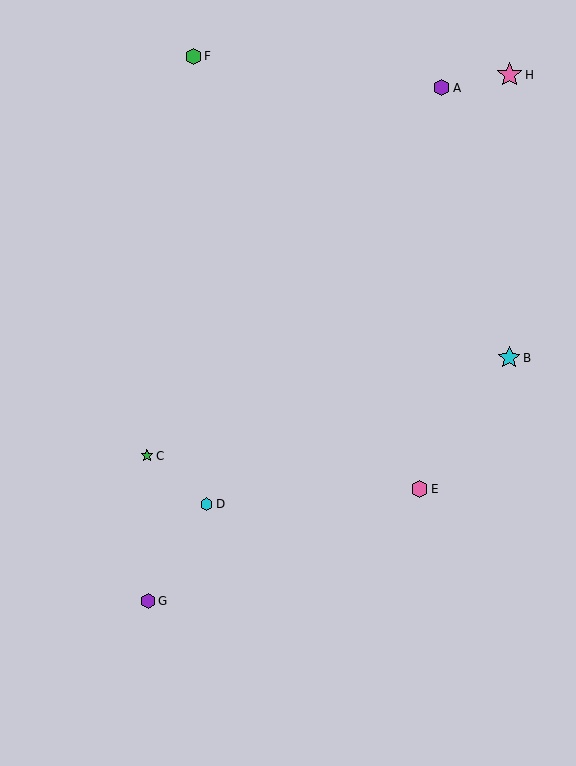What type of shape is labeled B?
Shape B is a cyan star.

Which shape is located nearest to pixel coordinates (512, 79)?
The pink star (labeled H) at (509, 75) is nearest to that location.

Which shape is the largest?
The pink star (labeled H) is the largest.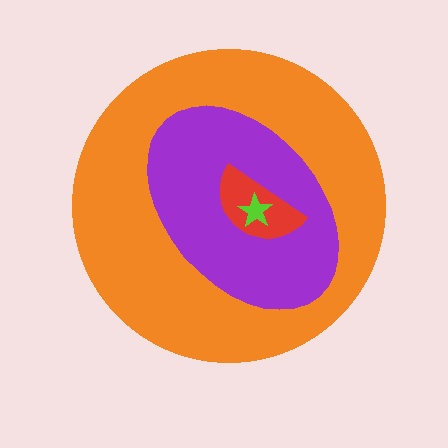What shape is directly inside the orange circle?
The purple ellipse.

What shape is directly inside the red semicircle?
The lime star.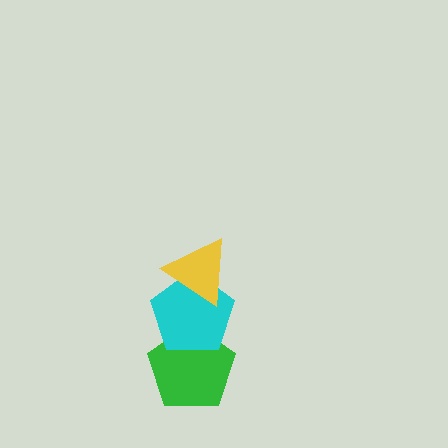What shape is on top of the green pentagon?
The cyan pentagon is on top of the green pentagon.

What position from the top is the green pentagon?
The green pentagon is 3rd from the top.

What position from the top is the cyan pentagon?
The cyan pentagon is 2nd from the top.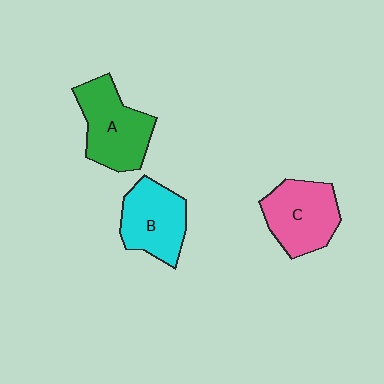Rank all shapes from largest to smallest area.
From largest to smallest: A (green), C (pink), B (cyan).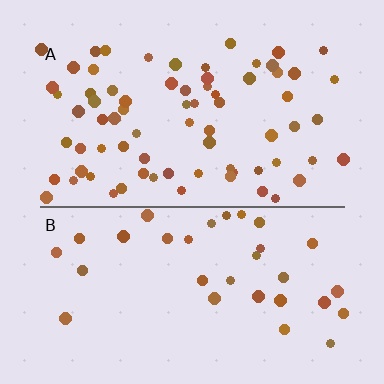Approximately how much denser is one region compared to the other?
Approximately 2.2× — region A over region B.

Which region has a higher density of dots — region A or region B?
A (the top).